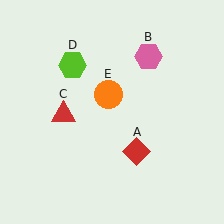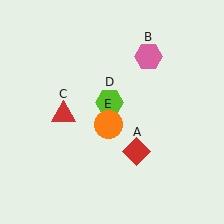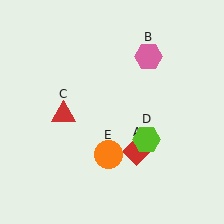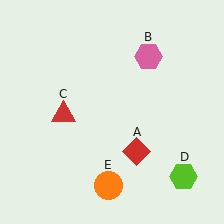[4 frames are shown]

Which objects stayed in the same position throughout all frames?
Red diamond (object A) and pink hexagon (object B) and red triangle (object C) remained stationary.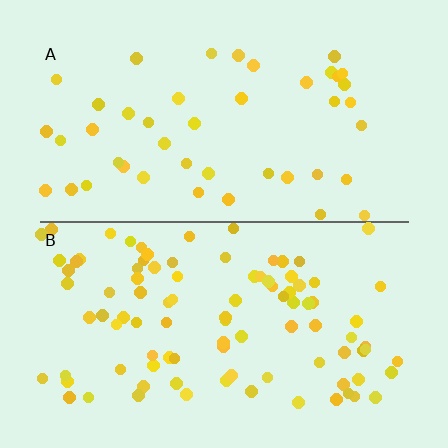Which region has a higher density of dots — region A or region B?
B (the bottom).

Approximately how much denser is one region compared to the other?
Approximately 2.2× — region B over region A.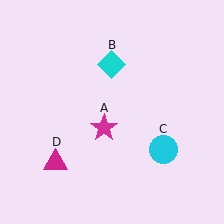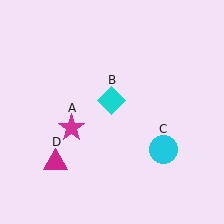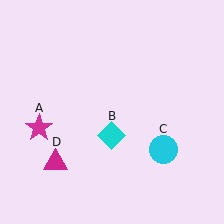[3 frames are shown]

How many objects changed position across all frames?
2 objects changed position: magenta star (object A), cyan diamond (object B).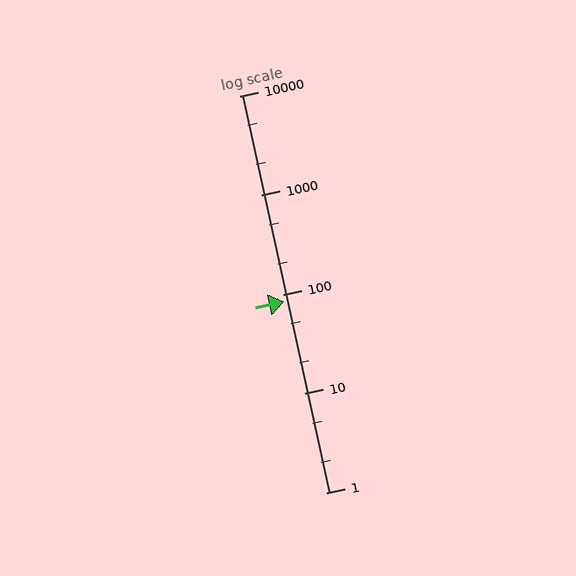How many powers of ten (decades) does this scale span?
The scale spans 4 decades, from 1 to 10000.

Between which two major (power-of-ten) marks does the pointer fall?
The pointer is between 10 and 100.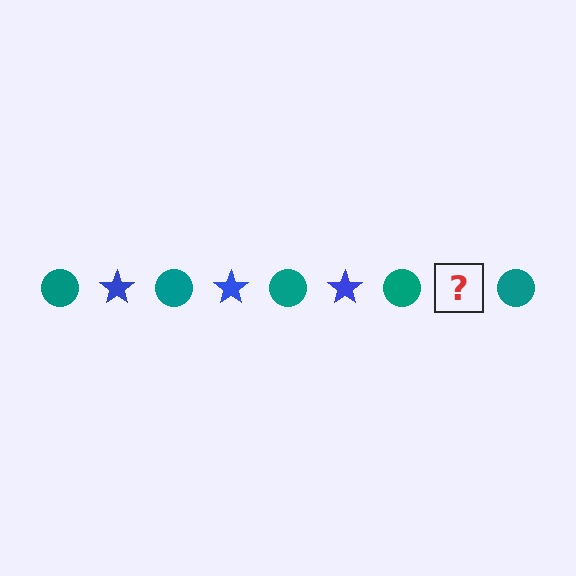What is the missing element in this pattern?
The missing element is a blue star.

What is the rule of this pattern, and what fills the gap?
The rule is that the pattern alternates between teal circle and blue star. The gap should be filled with a blue star.